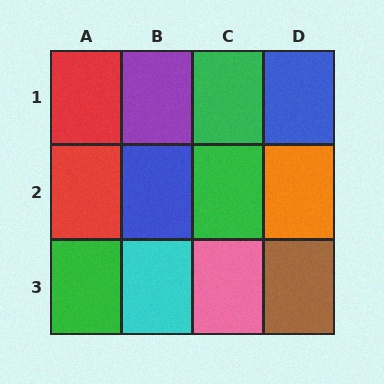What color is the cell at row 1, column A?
Red.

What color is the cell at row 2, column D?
Orange.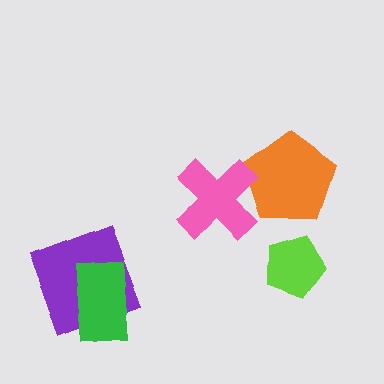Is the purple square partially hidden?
Yes, it is partially covered by another shape.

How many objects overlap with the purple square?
1 object overlaps with the purple square.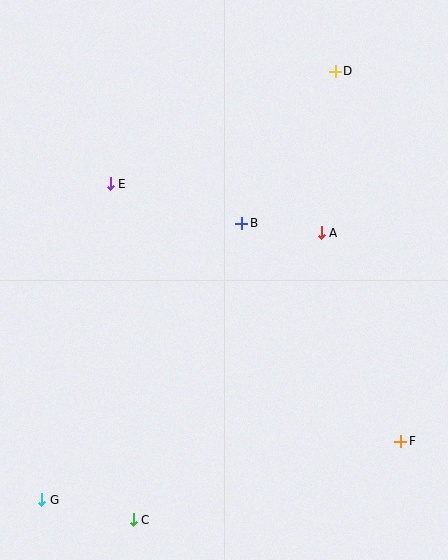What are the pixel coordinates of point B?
Point B is at (242, 223).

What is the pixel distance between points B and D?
The distance between B and D is 178 pixels.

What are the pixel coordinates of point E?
Point E is at (110, 184).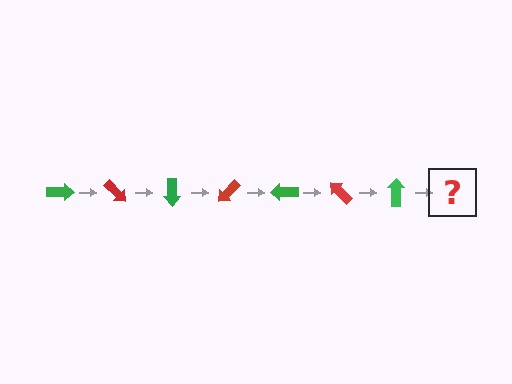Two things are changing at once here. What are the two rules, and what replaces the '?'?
The two rules are that it rotates 45 degrees each step and the color cycles through green and red. The '?' should be a red arrow, rotated 315 degrees from the start.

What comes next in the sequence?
The next element should be a red arrow, rotated 315 degrees from the start.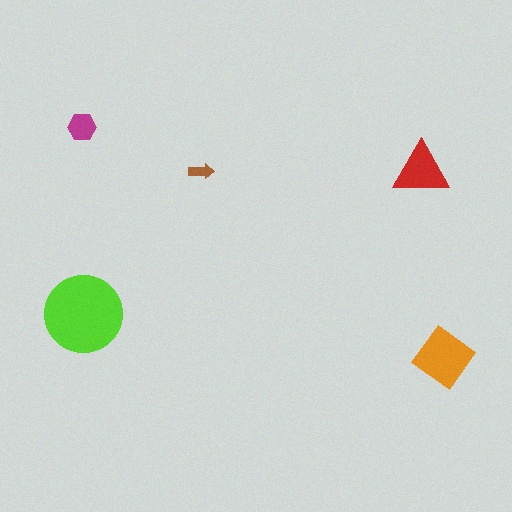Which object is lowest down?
The orange diamond is bottommost.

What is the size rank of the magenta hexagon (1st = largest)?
4th.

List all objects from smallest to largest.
The brown arrow, the magenta hexagon, the red triangle, the orange diamond, the lime circle.